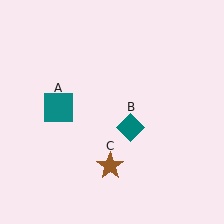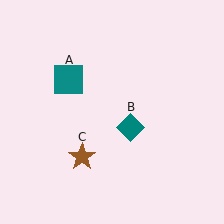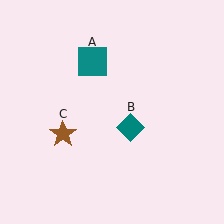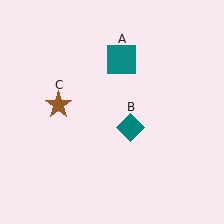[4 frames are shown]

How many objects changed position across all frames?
2 objects changed position: teal square (object A), brown star (object C).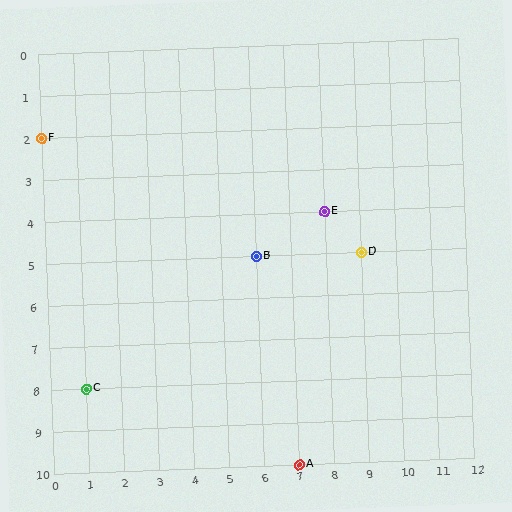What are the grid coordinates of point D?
Point D is at grid coordinates (9, 5).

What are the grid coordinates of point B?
Point B is at grid coordinates (6, 5).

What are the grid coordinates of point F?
Point F is at grid coordinates (0, 2).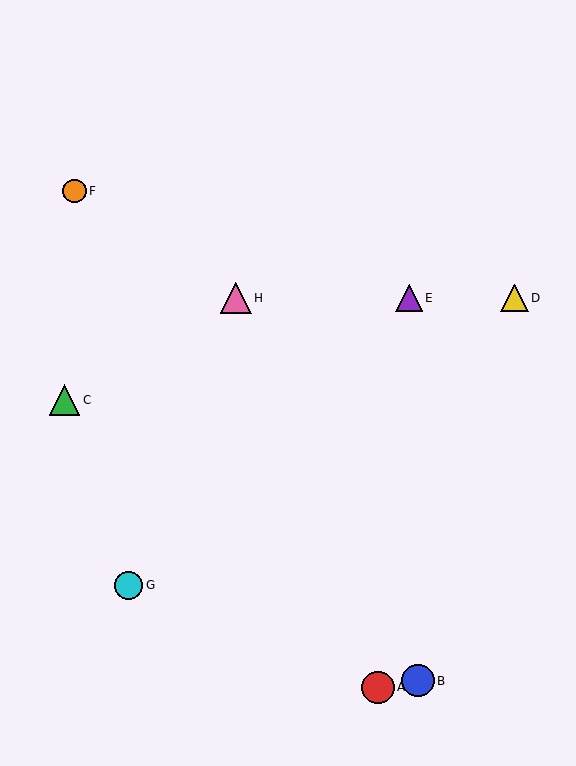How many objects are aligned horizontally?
3 objects (D, E, H) are aligned horizontally.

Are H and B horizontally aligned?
No, H is at y≈298 and B is at y≈681.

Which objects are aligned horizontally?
Objects D, E, H are aligned horizontally.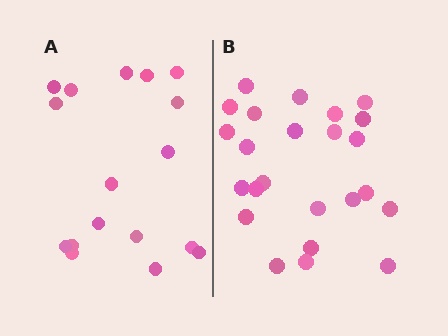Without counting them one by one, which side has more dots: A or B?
Region B (the right region) has more dots.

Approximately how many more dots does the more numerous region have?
Region B has roughly 8 or so more dots than region A.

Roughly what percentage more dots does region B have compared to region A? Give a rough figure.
About 40% more.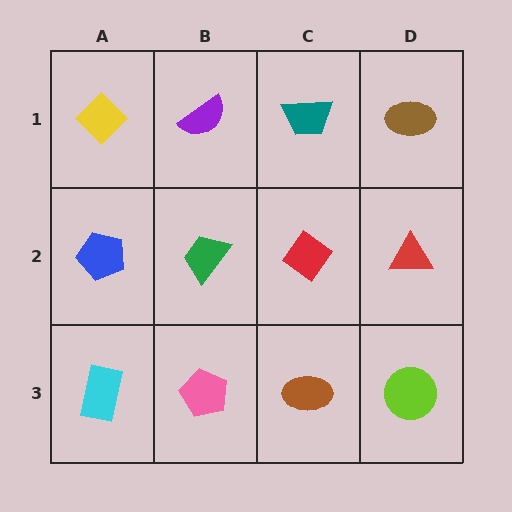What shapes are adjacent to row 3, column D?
A red triangle (row 2, column D), a brown ellipse (row 3, column C).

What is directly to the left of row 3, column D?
A brown ellipse.